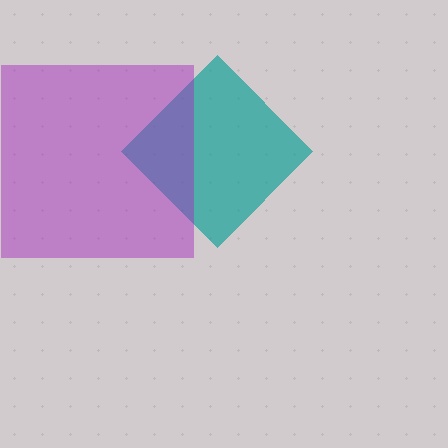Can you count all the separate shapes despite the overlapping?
Yes, there are 2 separate shapes.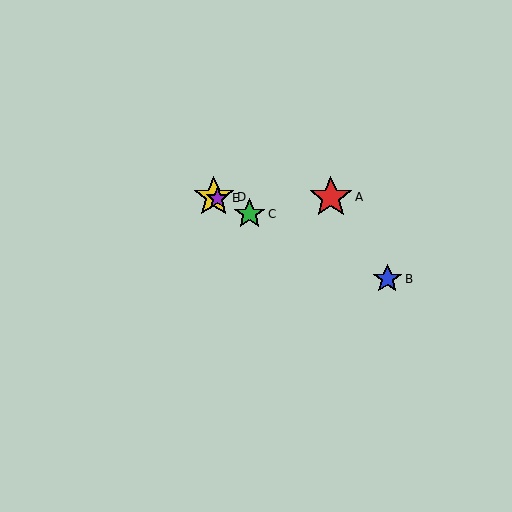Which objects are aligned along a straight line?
Objects B, C, D, E are aligned along a straight line.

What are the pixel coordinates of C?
Object C is at (250, 214).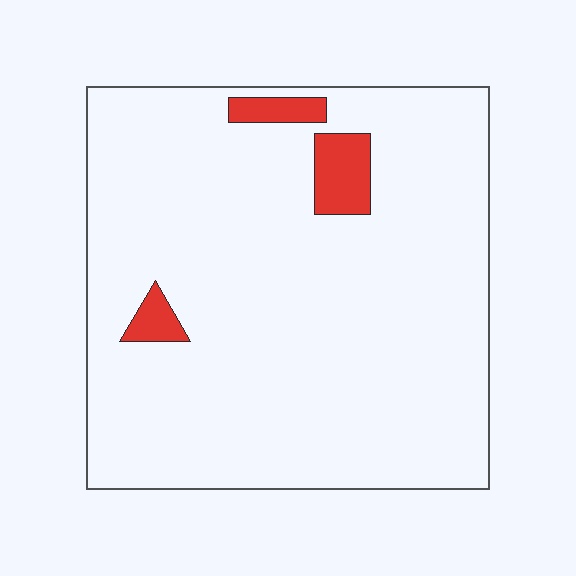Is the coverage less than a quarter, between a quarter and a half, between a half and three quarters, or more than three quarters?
Less than a quarter.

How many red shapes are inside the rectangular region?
3.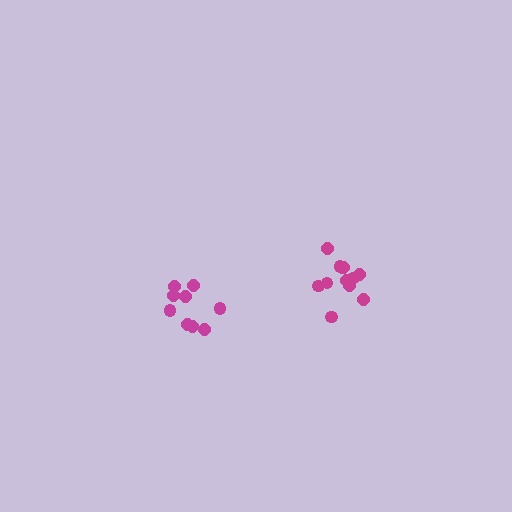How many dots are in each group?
Group 1: 9 dots, Group 2: 12 dots (21 total).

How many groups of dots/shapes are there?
There are 2 groups.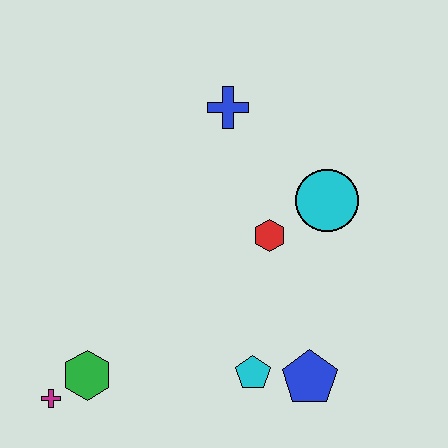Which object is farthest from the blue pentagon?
The blue cross is farthest from the blue pentagon.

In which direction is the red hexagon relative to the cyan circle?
The red hexagon is to the left of the cyan circle.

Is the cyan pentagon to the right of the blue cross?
Yes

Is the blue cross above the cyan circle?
Yes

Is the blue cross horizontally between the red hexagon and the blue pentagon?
No